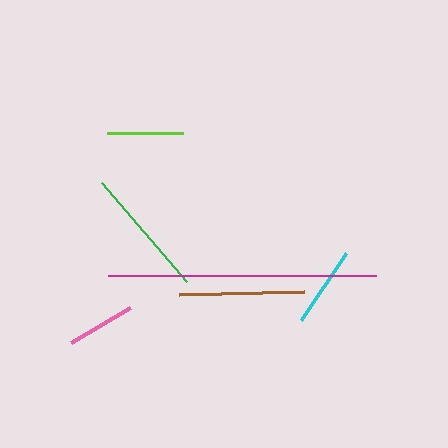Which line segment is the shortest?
The pink line is the shortest at approximately 69 pixels.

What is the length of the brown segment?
The brown segment is approximately 126 pixels long.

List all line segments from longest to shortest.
From longest to shortest: magenta, green, brown, cyan, lime, pink.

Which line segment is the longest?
The magenta line is the longest at approximately 269 pixels.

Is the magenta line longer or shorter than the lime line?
The magenta line is longer than the lime line.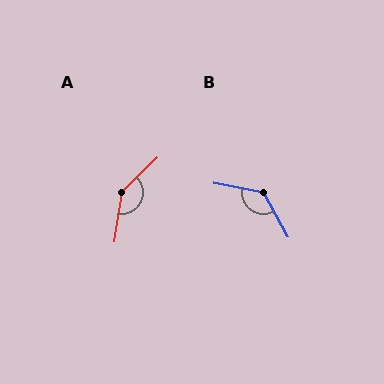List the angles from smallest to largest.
B (130°), A (143°).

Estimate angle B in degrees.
Approximately 130 degrees.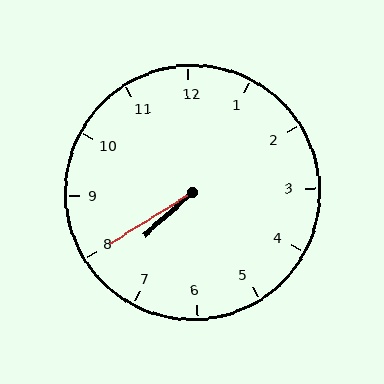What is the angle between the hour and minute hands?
Approximately 10 degrees.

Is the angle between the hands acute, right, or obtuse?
It is acute.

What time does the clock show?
7:40.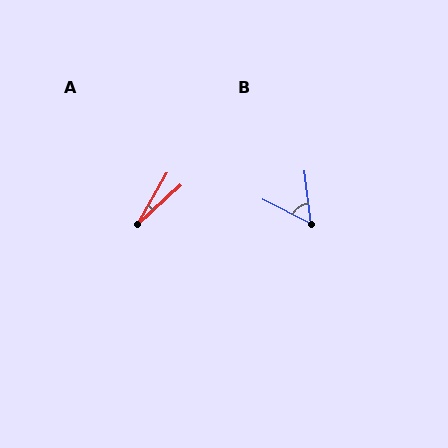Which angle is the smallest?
A, at approximately 18 degrees.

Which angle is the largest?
B, at approximately 56 degrees.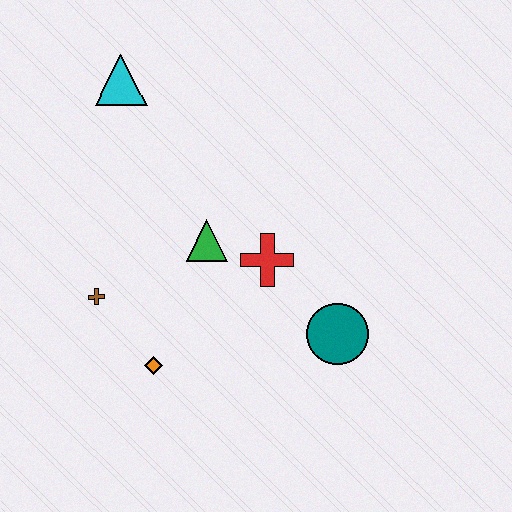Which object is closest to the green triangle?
The red cross is closest to the green triangle.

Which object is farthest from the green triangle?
The cyan triangle is farthest from the green triangle.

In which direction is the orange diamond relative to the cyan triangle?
The orange diamond is below the cyan triangle.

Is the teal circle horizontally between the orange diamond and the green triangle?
No